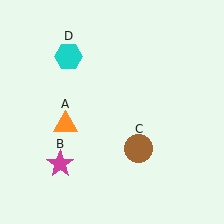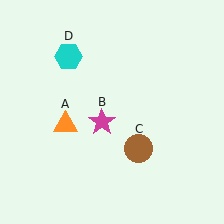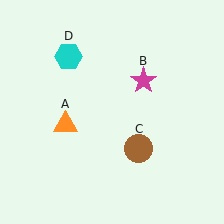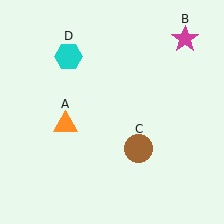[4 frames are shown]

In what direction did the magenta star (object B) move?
The magenta star (object B) moved up and to the right.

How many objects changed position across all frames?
1 object changed position: magenta star (object B).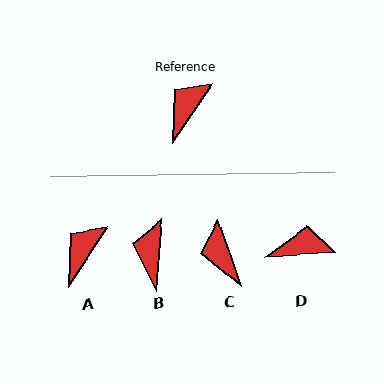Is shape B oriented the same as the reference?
No, it is off by about 29 degrees.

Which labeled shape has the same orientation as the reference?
A.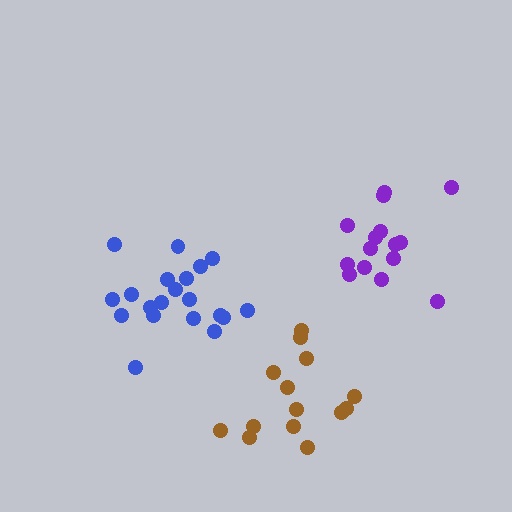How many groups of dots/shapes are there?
There are 3 groups.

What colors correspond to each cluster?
The clusters are colored: purple, blue, brown.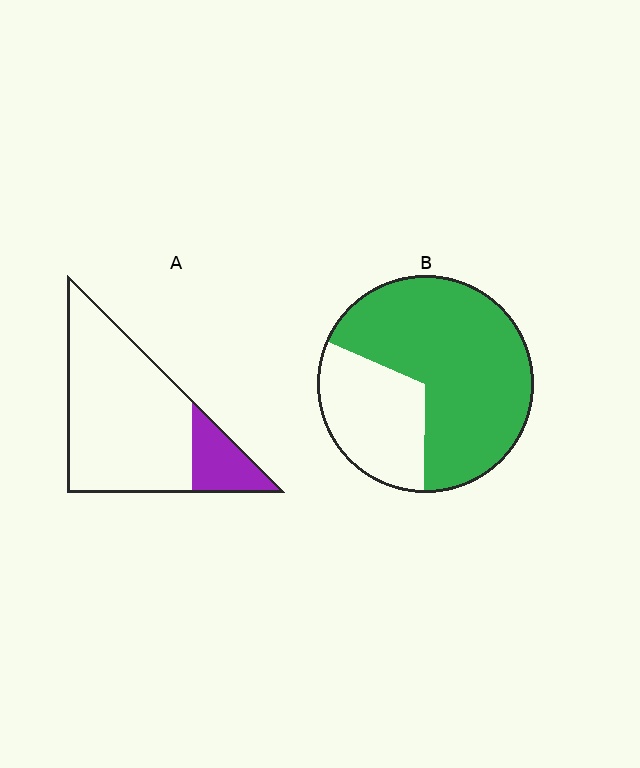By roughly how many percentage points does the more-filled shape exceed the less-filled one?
By roughly 50 percentage points (B over A).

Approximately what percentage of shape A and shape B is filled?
A is approximately 20% and B is approximately 70%.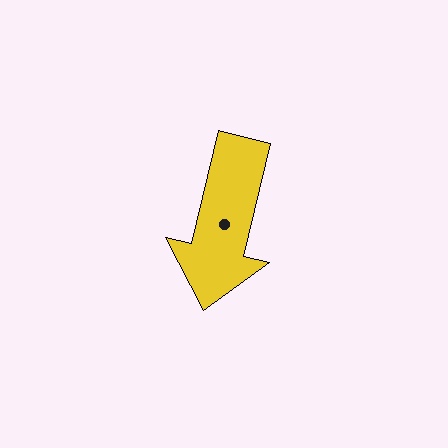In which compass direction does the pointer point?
South.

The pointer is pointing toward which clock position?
Roughly 6 o'clock.